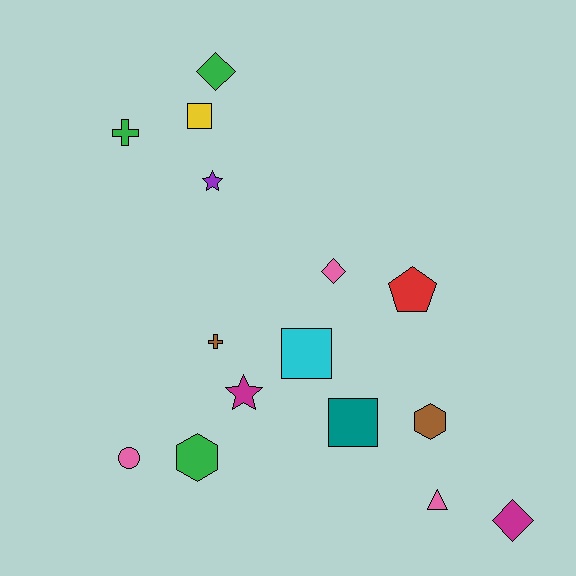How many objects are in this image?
There are 15 objects.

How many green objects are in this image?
There are 3 green objects.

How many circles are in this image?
There is 1 circle.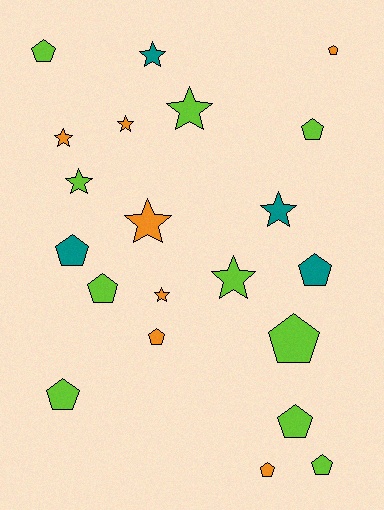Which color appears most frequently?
Lime, with 10 objects.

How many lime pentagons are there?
There are 7 lime pentagons.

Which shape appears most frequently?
Pentagon, with 12 objects.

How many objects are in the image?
There are 21 objects.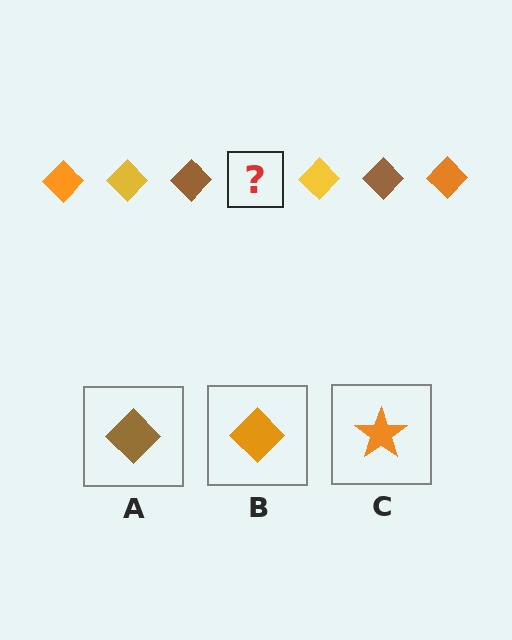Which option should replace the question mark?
Option B.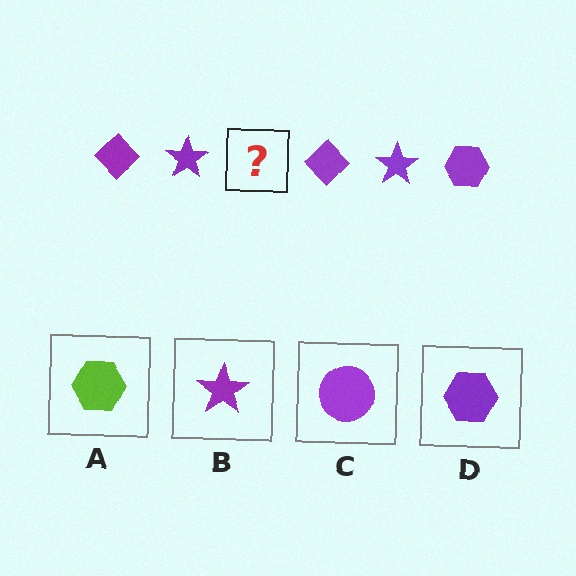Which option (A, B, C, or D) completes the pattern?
D.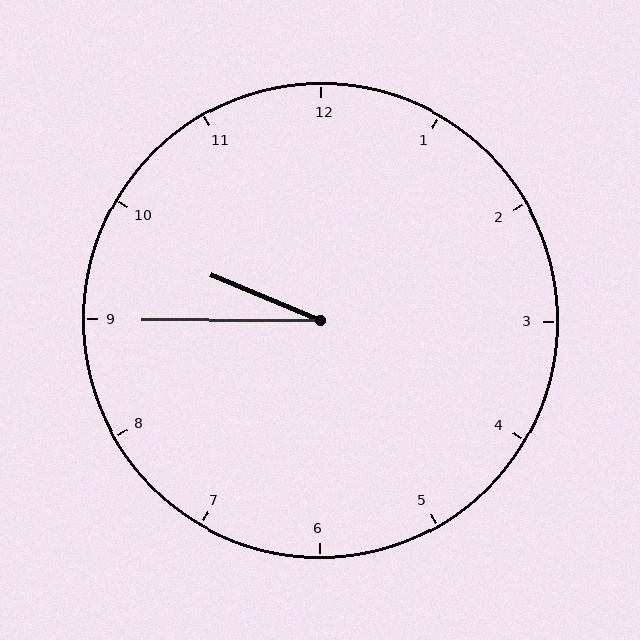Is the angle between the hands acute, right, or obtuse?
It is acute.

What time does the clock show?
9:45.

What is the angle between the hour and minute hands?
Approximately 22 degrees.